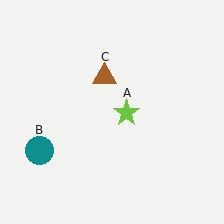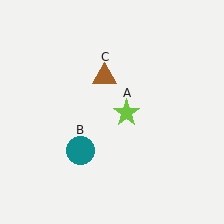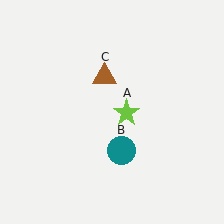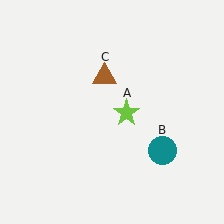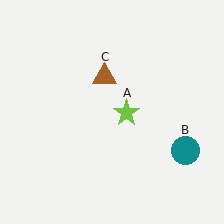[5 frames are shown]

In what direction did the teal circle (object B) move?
The teal circle (object B) moved right.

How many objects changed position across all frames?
1 object changed position: teal circle (object B).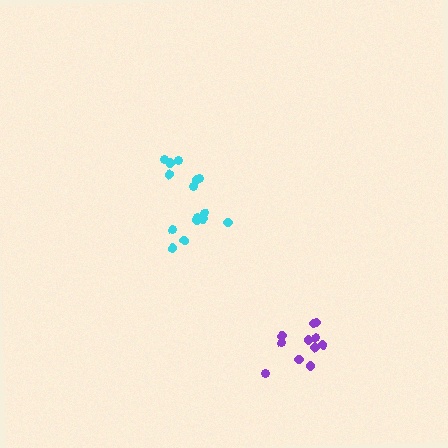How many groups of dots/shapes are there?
There are 2 groups.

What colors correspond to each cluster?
The clusters are colored: cyan, purple.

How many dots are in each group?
Group 1: 15 dots, Group 2: 11 dots (26 total).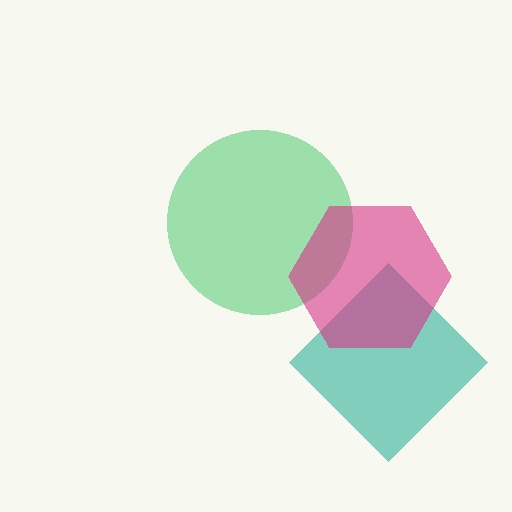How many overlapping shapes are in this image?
There are 3 overlapping shapes in the image.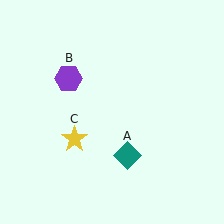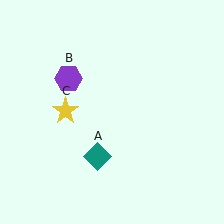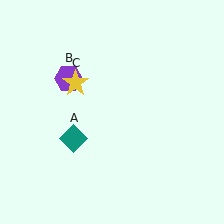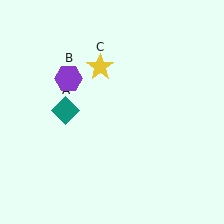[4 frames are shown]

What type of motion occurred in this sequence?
The teal diamond (object A), yellow star (object C) rotated clockwise around the center of the scene.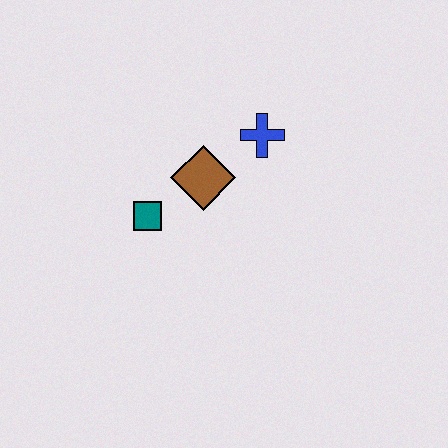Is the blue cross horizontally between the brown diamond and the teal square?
No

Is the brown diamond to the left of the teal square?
No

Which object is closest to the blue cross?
The brown diamond is closest to the blue cross.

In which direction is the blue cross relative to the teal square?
The blue cross is to the right of the teal square.